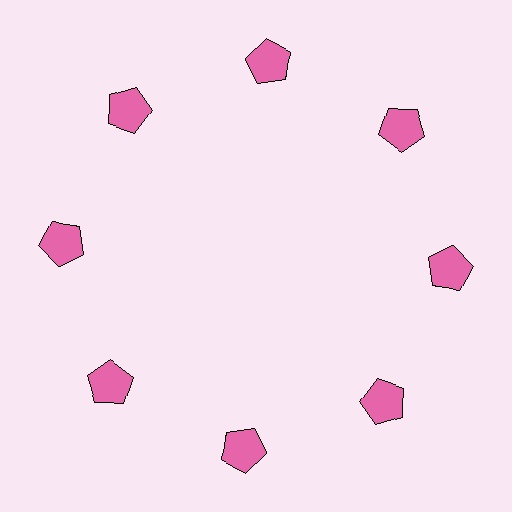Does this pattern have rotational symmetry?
Yes, this pattern has 8-fold rotational symmetry. It looks the same after rotating 45 degrees around the center.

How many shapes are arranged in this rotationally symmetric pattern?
There are 8 shapes, arranged in 8 groups of 1.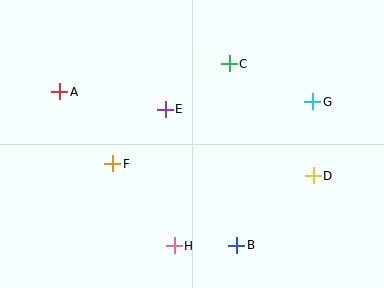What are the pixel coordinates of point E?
Point E is at (165, 109).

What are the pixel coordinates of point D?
Point D is at (313, 176).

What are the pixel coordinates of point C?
Point C is at (229, 64).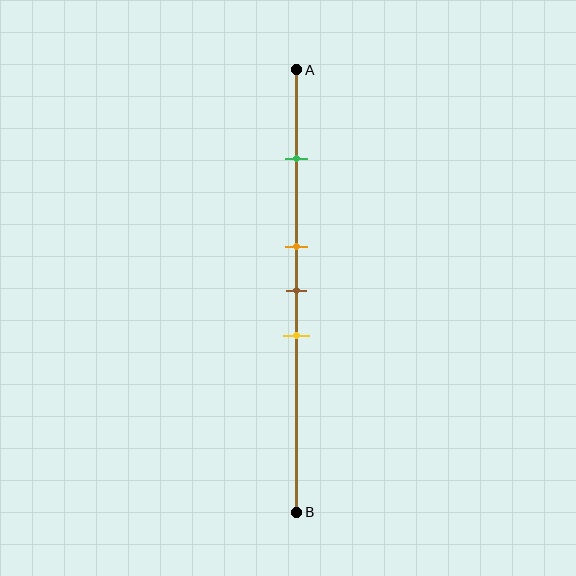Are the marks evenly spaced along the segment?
No, the marks are not evenly spaced.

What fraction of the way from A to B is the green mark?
The green mark is approximately 20% (0.2) of the way from A to B.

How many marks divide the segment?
There are 4 marks dividing the segment.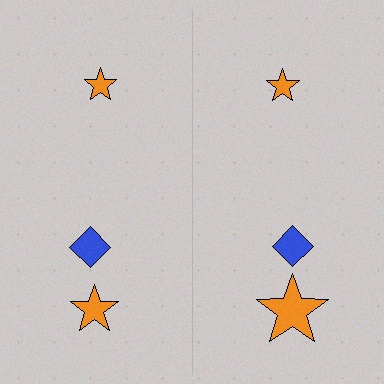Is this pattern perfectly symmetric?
No, the pattern is not perfectly symmetric. The orange star on the right side has a different size than its mirror counterpart.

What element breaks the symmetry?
The orange star on the right side has a different size than its mirror counterpart.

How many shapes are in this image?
There are 6 shapes in this image.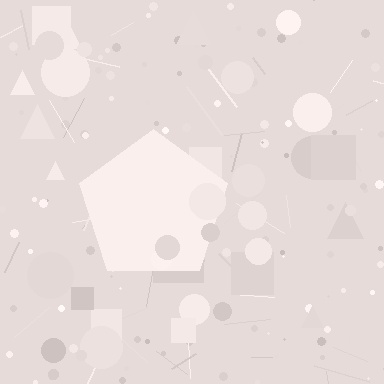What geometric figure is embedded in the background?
A pentagon is embedded in the background.